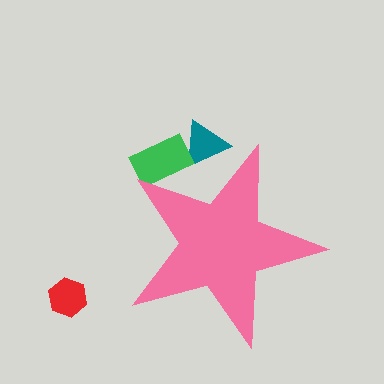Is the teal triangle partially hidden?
Yes, the teal triangle is partially hidden behind the pink star.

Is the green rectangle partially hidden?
Yes, the green rectangle is partially hidden behind the pink star.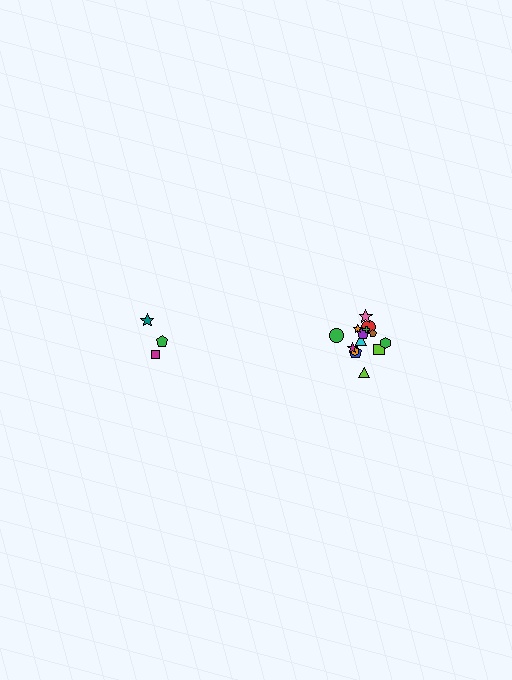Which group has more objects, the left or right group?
The right group.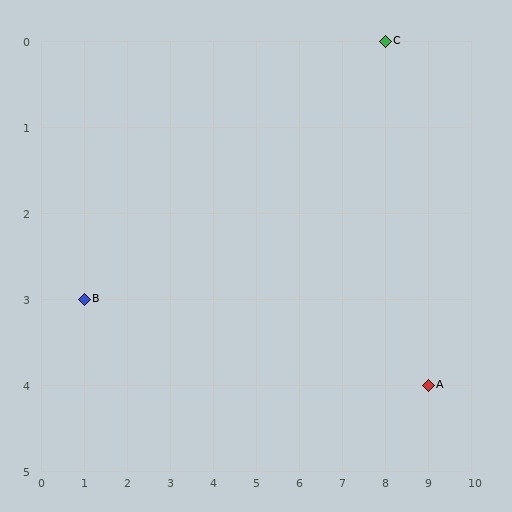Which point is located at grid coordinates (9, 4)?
Point A is at (9, 4).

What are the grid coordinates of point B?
Point B is at grid coordinates (1, 3).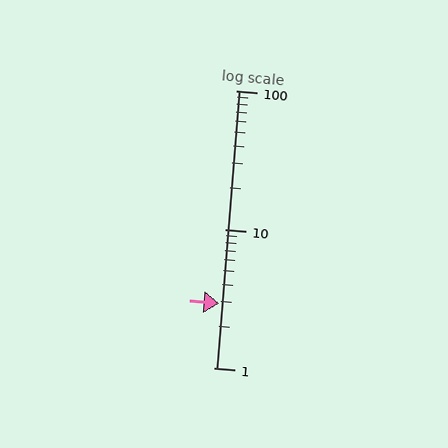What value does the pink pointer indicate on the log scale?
The pointer indicates approximately 2.9.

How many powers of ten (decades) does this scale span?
The scale spans 2 decades, from 1 to 100.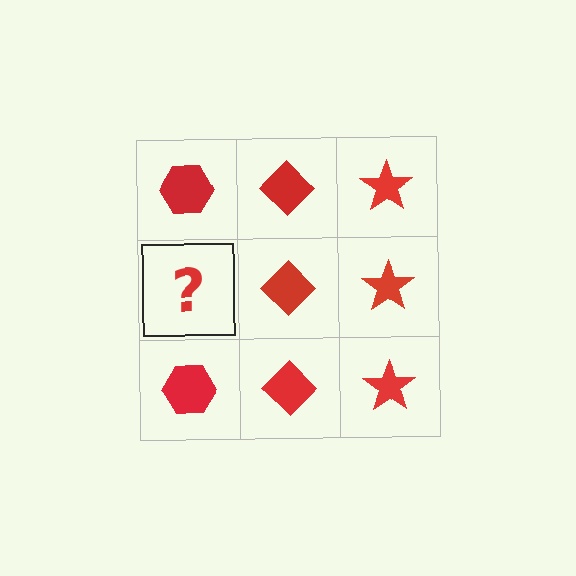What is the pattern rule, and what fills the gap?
The rule is that each column has a consistent shape. The gap should be filled with a red hexagon.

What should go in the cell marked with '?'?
The missing cell should contain a red hexagon.